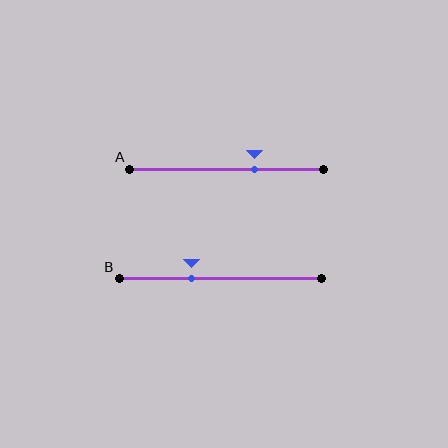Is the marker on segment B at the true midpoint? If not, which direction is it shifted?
No, the marker on segment B is shifted to the left by about 14% of the segment length.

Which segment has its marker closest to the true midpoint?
Segment B has its marker closest to the true midpoint.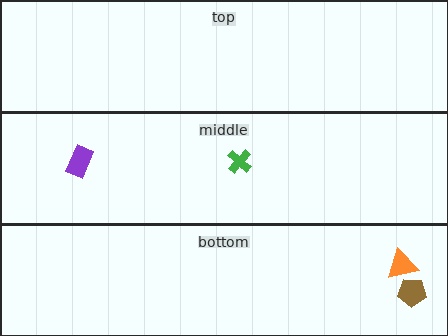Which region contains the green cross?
The middle region.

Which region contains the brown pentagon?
The bottom region.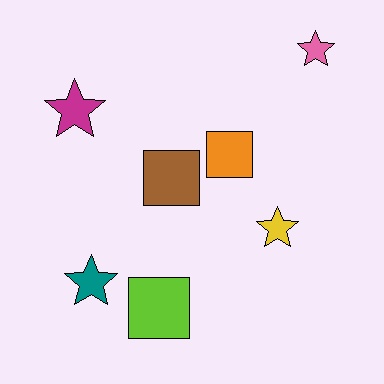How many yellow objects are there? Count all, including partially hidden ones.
There is 1 yellow object.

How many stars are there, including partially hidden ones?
There are 4 stars.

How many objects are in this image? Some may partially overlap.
There are 7 objects.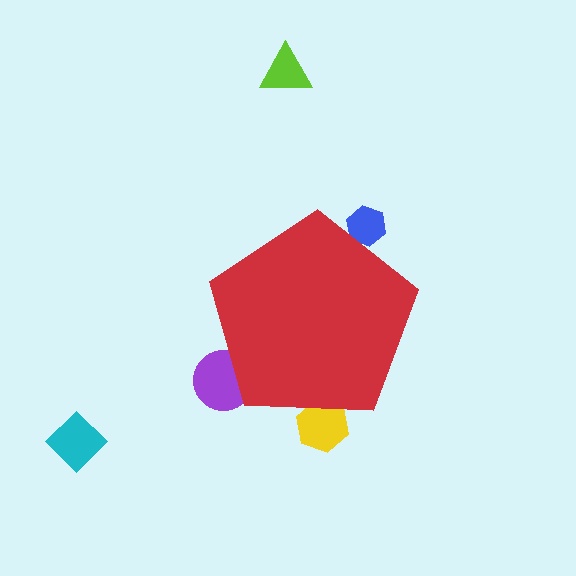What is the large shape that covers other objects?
A red pentagon.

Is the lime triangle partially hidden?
No, the lime triangle is fully visible.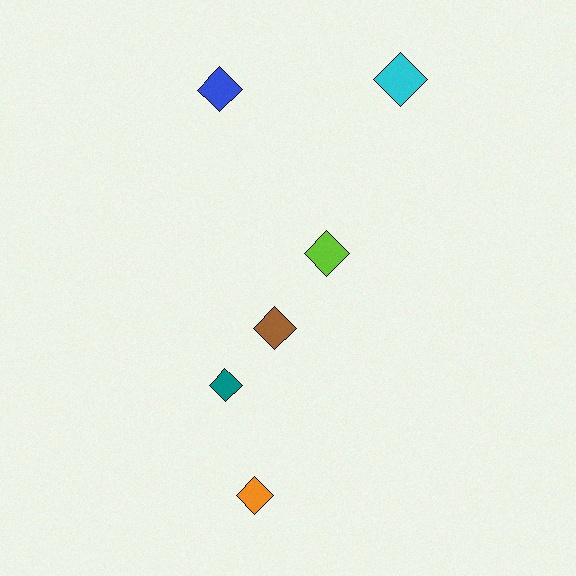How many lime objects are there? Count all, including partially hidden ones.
There is 1 lime object.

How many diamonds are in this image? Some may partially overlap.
There are 6 diamonds.